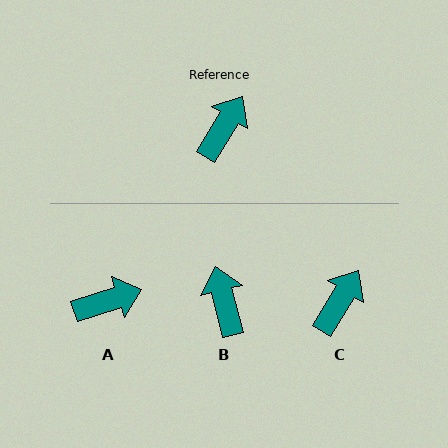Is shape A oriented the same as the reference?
No, it is off by about 40 degrees.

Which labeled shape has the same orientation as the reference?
C.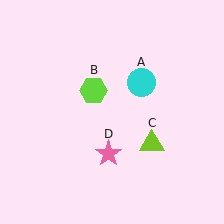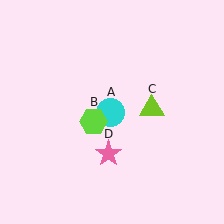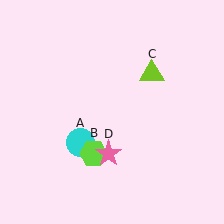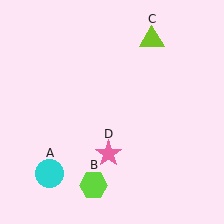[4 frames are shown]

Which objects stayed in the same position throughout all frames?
Pink star (object D) remained stationary.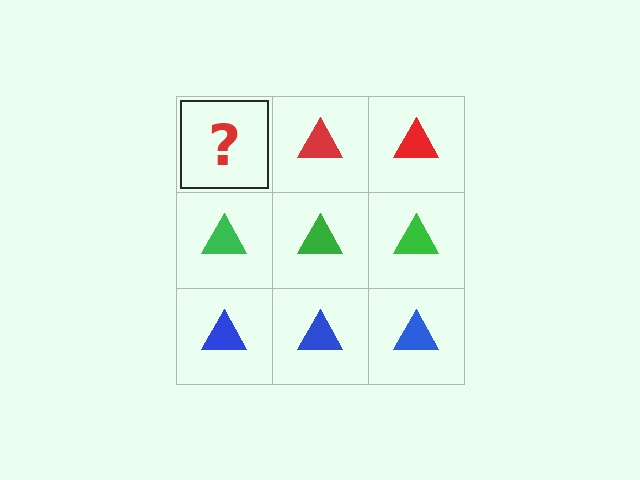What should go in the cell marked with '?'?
The missing cell should contain a red triangle.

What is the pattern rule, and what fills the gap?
The rule is that each row has a consistent color. The gap should be filled with a red triangle.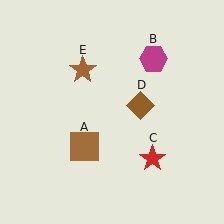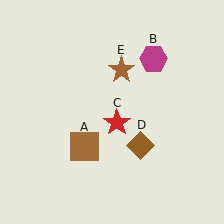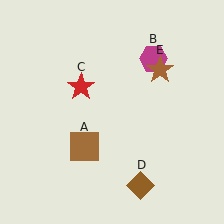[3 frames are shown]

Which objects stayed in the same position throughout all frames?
Brown square (object A) and magenta hexagon (object B) remained stationary.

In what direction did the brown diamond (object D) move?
The brown diamond (object D) moved down.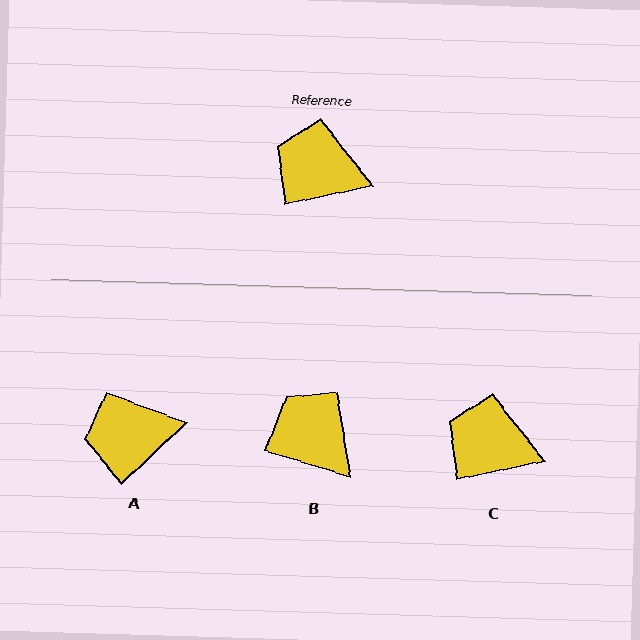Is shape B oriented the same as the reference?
No, it is off by about 29 degrees.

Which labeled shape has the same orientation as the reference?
C.